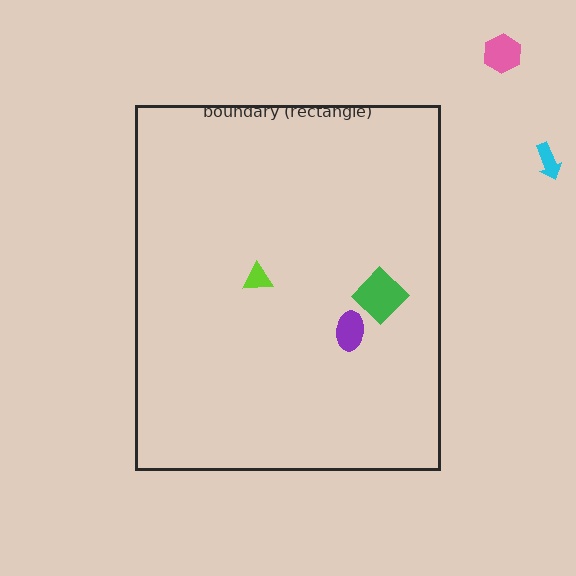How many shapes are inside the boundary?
3 inside, 2 outside.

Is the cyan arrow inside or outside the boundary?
Outside.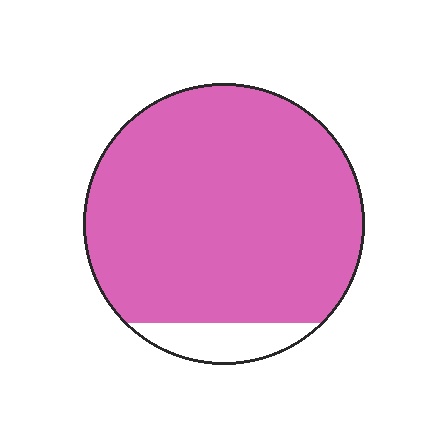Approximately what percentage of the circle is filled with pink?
Approximately 90%.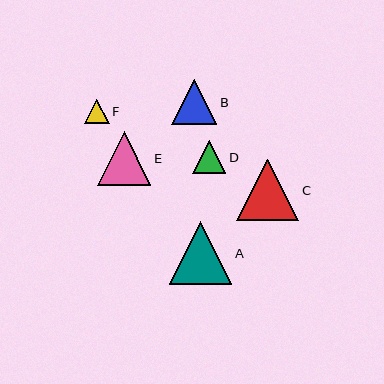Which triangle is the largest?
Triangle A is the largest with a size of approximately 62 pixels.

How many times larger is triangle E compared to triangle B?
Triangle E is approximately 1.2 times the size of triangle B.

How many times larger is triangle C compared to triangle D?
Triangle C is approximately 1.9 times the size of triangle D.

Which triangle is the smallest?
Triangle F is the smallest with a size of approximately 25 pixels.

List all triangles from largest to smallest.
From largest to smallest: A, C, E, B, D, F.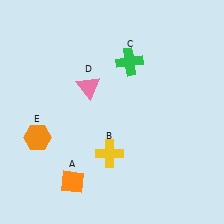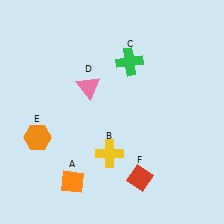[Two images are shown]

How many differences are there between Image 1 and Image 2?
There is 1 difference between the two images.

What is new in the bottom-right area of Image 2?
A red diamond (F) was added in the bottom-right area of Image 2.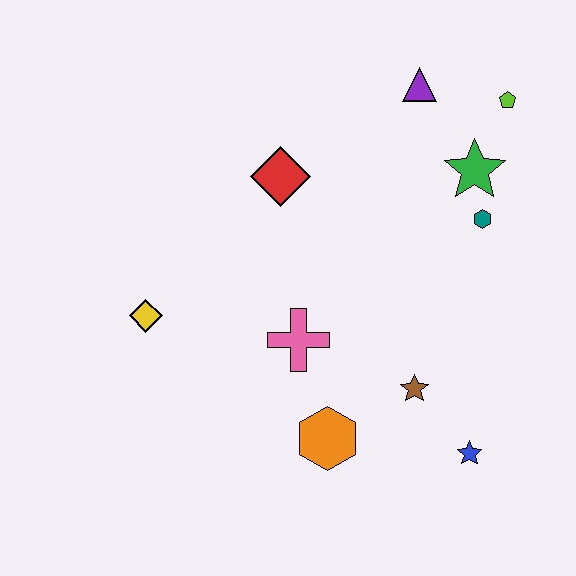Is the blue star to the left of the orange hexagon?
No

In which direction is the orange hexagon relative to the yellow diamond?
The orange hexagon is to the right of the yellow diamond.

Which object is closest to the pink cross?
The orange hexagon is closest to the pink cross.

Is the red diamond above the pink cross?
Yes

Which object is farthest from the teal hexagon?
The yellow diamond is farthest from the teal hexagon.